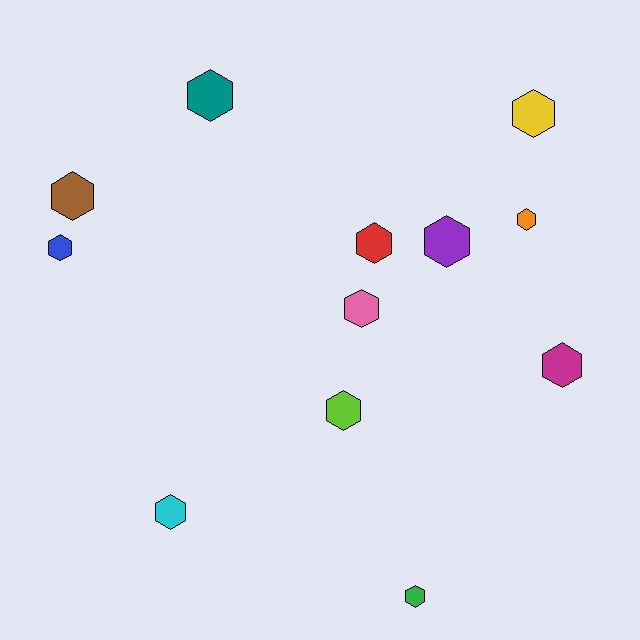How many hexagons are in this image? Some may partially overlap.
There are 12 hexagons.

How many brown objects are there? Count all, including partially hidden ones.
There is 1 brown object.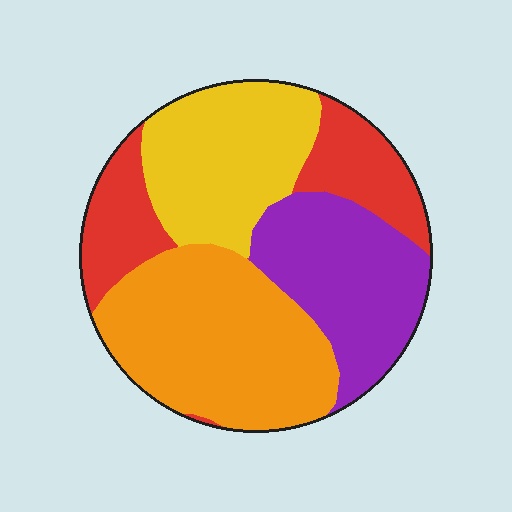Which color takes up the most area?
Orange, at roughly 35%.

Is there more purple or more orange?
Orange.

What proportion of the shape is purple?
Purple takes up about one quarter (1/4) of the shape.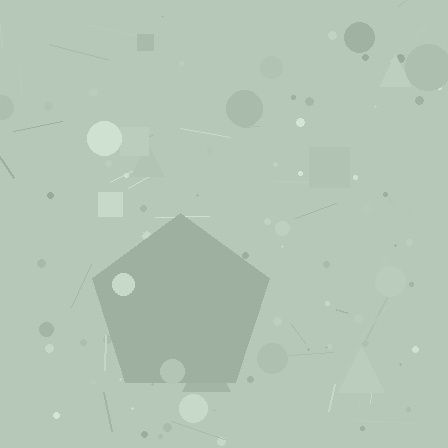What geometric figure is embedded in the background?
A pentagon is embedded in the background.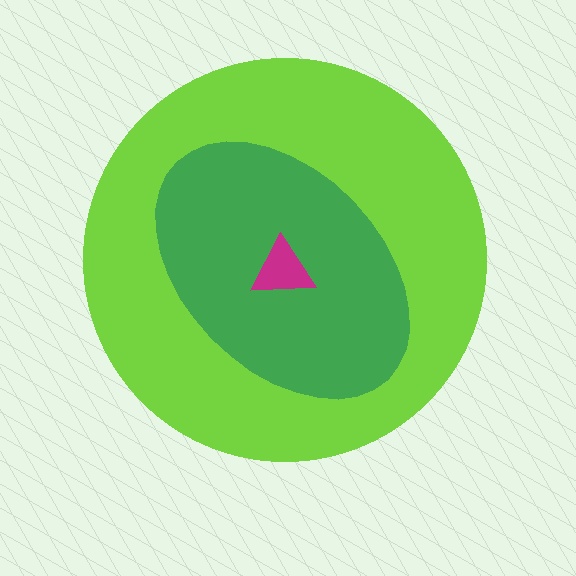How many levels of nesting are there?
3.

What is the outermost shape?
The lime circle.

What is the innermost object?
The magenta triangle.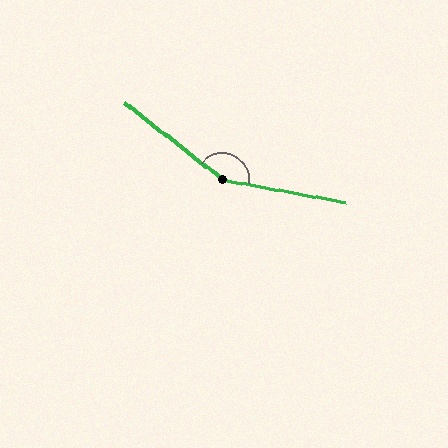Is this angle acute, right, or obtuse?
It is obtuse.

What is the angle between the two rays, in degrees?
Approximately 152 degrees.